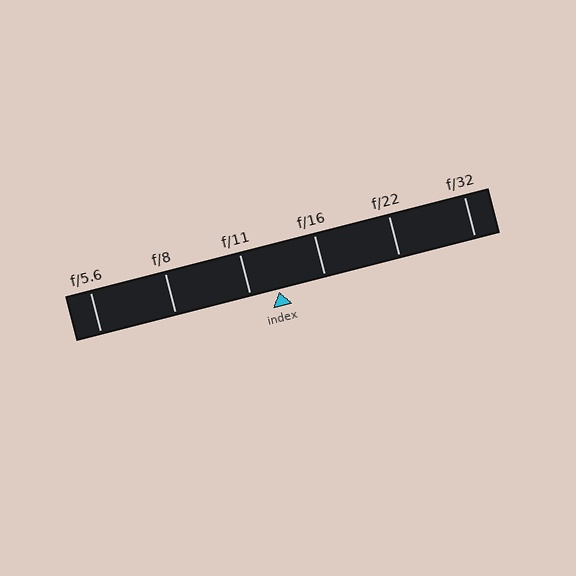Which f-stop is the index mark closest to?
The index mark is closest to f/11.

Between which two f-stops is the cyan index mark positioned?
The index mark is between f/11 and f/16.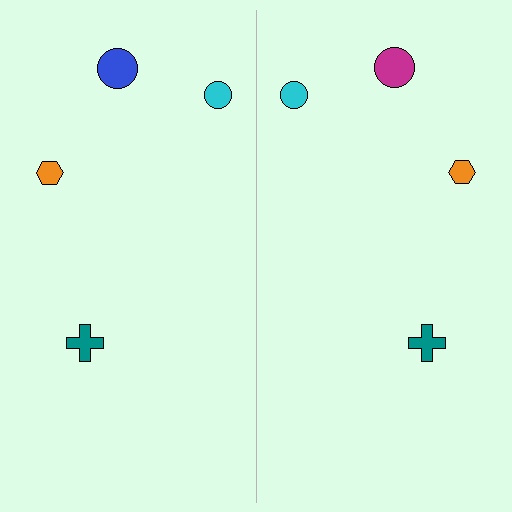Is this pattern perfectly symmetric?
No, the pattern is not perfectly symmetric. The magenta circle on the right side breaks the symmetry — its mirror counterpart is blue.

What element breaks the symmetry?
The magenta circle on the right side breaks the symmetry — its mirror counterpart is blue.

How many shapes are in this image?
There are 8 shapes in this image.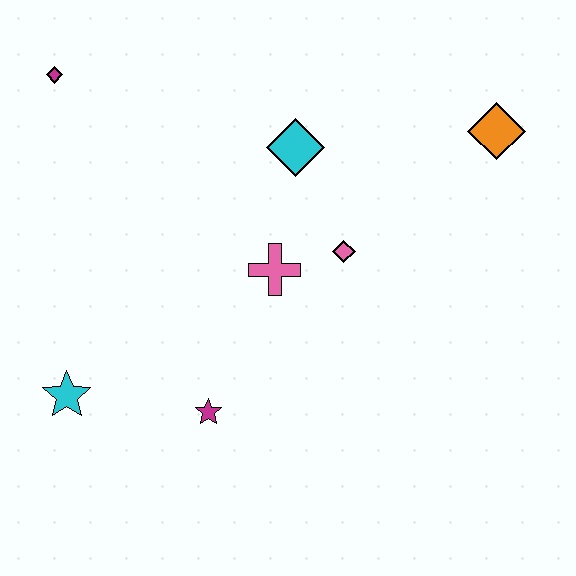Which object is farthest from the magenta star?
The orange diamond is farthest from the magenta star.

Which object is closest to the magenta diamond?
The cyan diamond is closest to the magenta diamond.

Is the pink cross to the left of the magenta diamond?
No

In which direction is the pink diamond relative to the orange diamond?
The pink diamond is to the left of the orange diamond.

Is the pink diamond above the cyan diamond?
No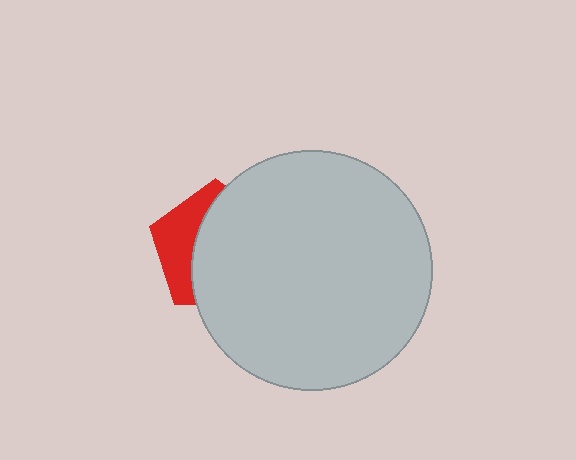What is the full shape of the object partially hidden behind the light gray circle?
The partially hidden object is a red pentagon.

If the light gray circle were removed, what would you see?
You would see the complete red pentagon.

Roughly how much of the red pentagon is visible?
A small part of it is visible (roughly 34%).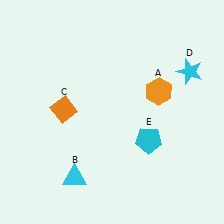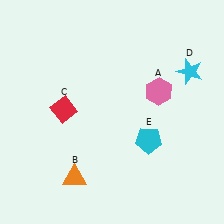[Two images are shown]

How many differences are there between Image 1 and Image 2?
There are 3 differences between the two images.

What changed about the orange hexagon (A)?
In Image 1, A is orange. In Image 2, it changed to pink.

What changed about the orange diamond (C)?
In Image 1, C is orange. In Image 2, it changed to red.